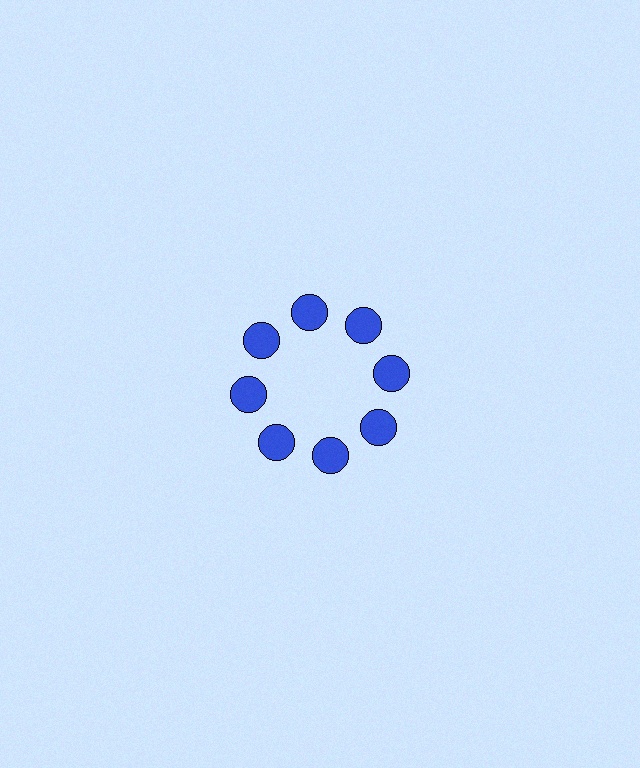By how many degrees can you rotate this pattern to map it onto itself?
The pattern maps onto itself every 45 degrees of rotation.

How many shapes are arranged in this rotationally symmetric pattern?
There are 8 shapes, arranged in 8 groups of 1.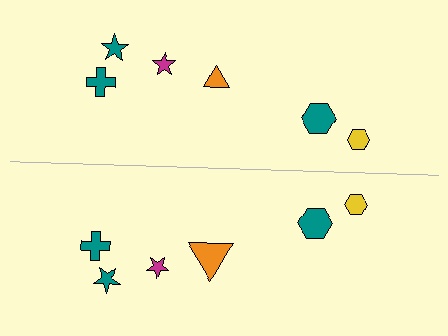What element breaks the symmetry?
The orange triangle on the bottom side has a different size than its mirror counterpart.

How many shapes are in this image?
There are 12 shapes in this image.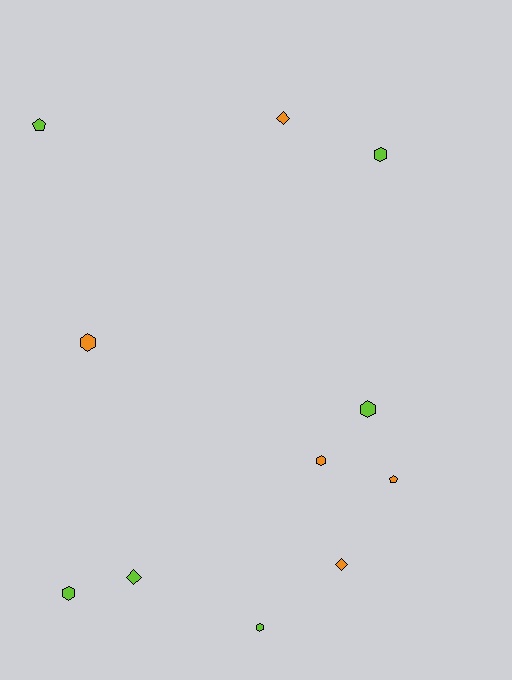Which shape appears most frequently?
Hexagon, with 6 objects.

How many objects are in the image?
There are 11 objects.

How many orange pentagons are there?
There is 1 orange pentagon.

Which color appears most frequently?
Lime, with 6 objects.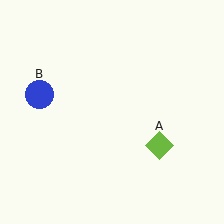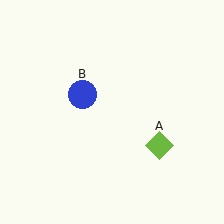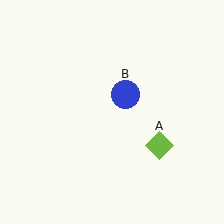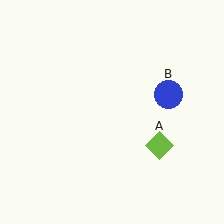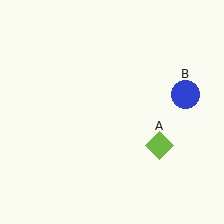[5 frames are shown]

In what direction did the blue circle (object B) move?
The blue circle (object B) moved right.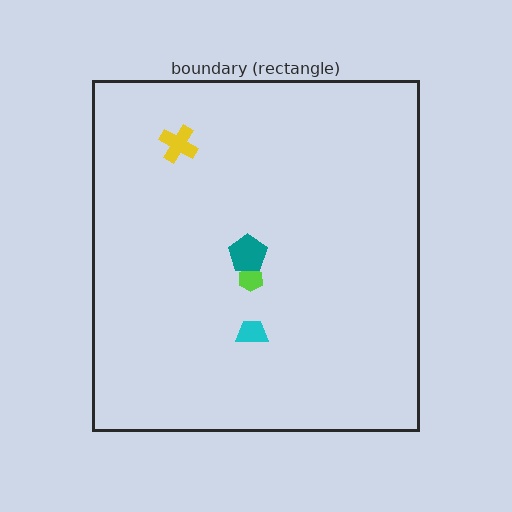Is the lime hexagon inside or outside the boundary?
Inside.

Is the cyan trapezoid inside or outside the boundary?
Inside.